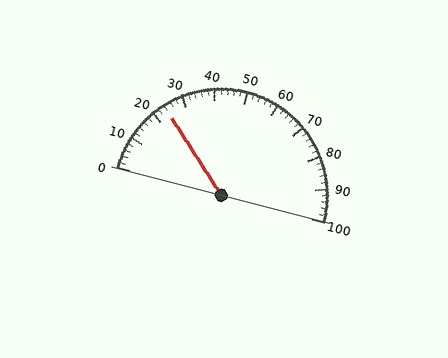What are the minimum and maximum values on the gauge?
The gauge ranges from 0 to 100.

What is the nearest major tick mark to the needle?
The nearest major tick mark is 20.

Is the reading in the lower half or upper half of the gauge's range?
The reading is in the lower half of the range (0 to 100).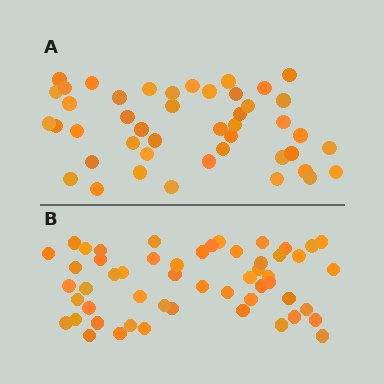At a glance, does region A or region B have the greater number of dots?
Region B (the bottom region) has more dots.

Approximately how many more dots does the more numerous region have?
Region B has roughly 8 or so more dots than region A.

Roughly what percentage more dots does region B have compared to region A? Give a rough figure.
About 20% more.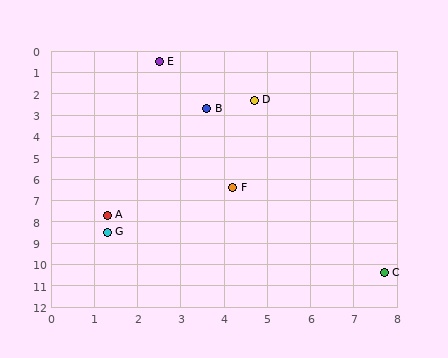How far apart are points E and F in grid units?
Points E and F are about 6.1 grid units apart.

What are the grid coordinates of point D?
Point D is at approximately (4.7, 2.3).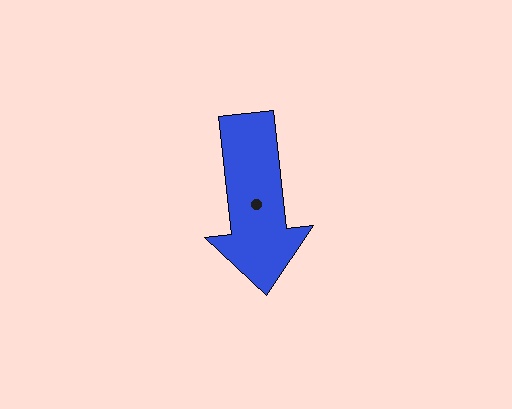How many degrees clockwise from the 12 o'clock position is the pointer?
Approximately 174 degrees.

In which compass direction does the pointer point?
South.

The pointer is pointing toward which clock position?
Roughly 6 o'clock.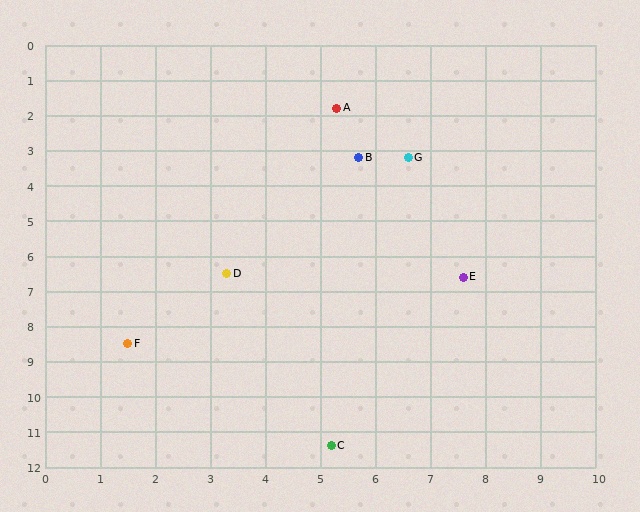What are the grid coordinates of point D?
Point D is at approximately (3.3, 6.5).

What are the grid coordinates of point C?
Point C is at approximately (5.2, 11.4).